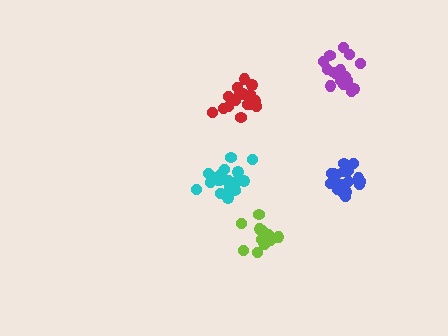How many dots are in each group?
Group 1: 20 dots, Group 2: 19 dots, Group 3: 16 dots, Group 4: 17 dots, Group 5: 15 dots (87 total).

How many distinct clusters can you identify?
There are 5 distinct clusters.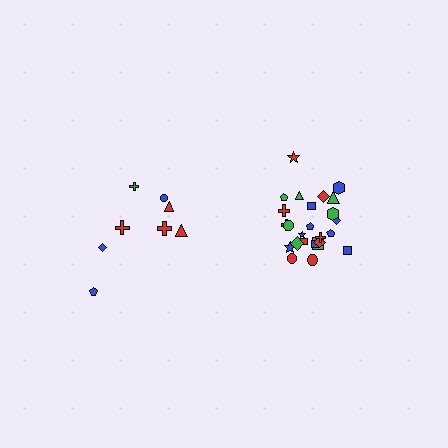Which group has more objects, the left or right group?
The right group.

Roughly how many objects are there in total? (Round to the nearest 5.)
Roughly 35 objects in total.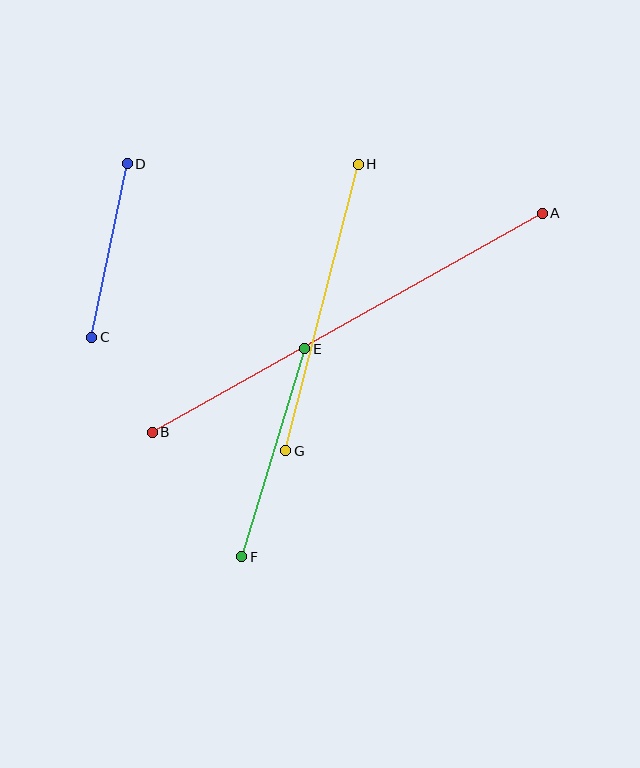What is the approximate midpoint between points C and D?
The midpoint is at approximately (110, 251) pixels.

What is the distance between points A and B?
The distance is approximately 447 pixels.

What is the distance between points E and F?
The distance is approximately 217 pixels.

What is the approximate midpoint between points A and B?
The midpoint is at approximately (347, 323) pixels.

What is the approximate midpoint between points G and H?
The midpoint is at approximately (322, 308) pixels.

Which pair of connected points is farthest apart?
Points A and B are farthest apart.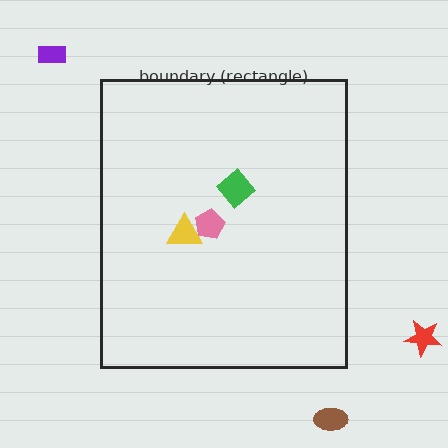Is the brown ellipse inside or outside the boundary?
Outside.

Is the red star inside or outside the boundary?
Outside.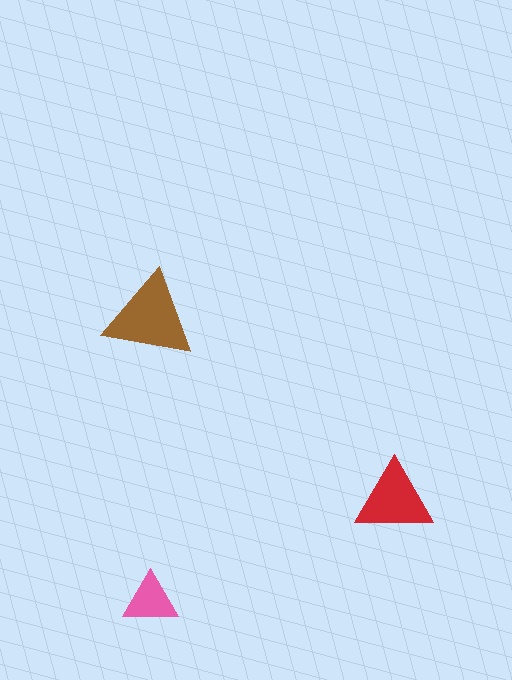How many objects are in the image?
There are 3 objects in the image.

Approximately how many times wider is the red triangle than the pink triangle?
About 1.5 times wider.